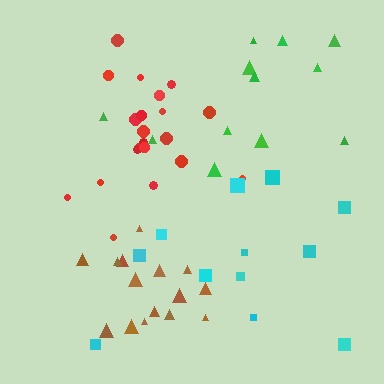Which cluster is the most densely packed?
Red.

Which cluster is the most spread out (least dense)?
Cyan.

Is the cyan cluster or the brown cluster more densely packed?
Brown.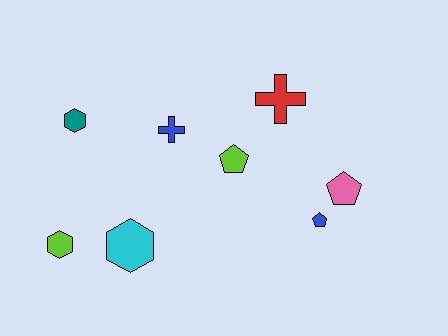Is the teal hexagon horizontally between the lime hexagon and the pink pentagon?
Yes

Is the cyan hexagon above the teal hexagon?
No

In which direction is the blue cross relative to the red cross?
The blue cross is to the left of the red cross.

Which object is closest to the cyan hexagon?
The lime hexagon is closest to the cyan hexagon.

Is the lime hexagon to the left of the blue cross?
Yes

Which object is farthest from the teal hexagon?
The pink pentagon is farthest from the teal hexagon.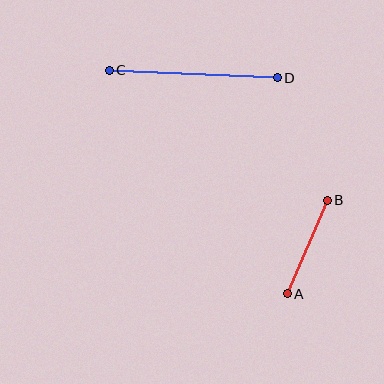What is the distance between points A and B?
The distance is approximately 102 pixels.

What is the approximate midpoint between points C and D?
The midpoint is at approximately (193, 74) pixels.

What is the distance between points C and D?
The distance is approximately 168 pixels.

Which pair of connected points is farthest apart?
Points C and D are farthest apart.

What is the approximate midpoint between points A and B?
The midpoint is at approximately (307, 247) pixels.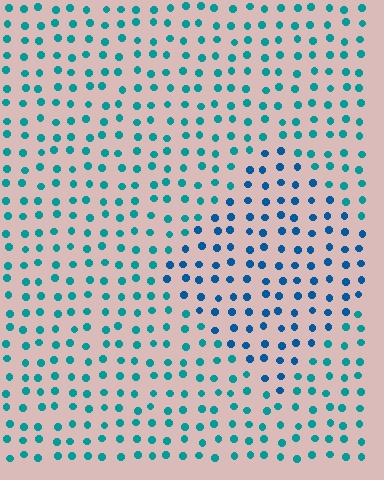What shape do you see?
I see a diamond.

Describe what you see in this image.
The image is filled with small teal elements in a uniform arrangement. A diamond-shaped region is visible where the elements are tinted to a slightly different hue, forming a subtle color boundary.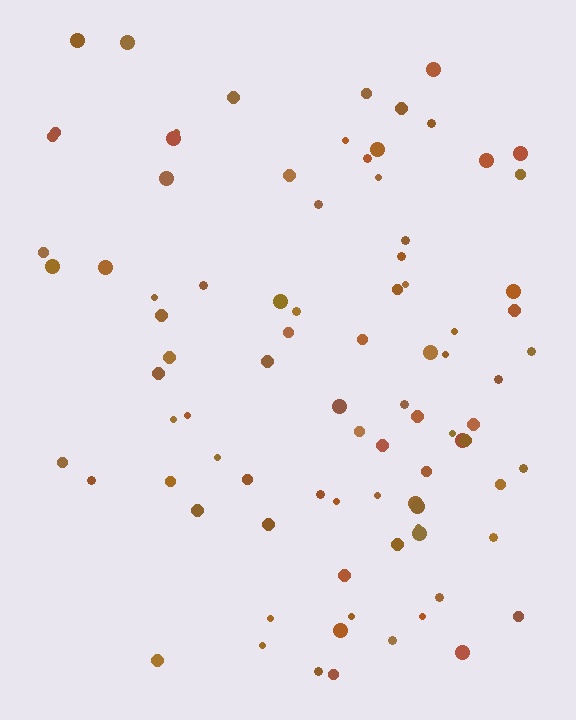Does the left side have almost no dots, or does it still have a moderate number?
Still a moderate number, just noticeably fewer than the right.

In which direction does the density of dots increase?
From left to right, with the right side densest.